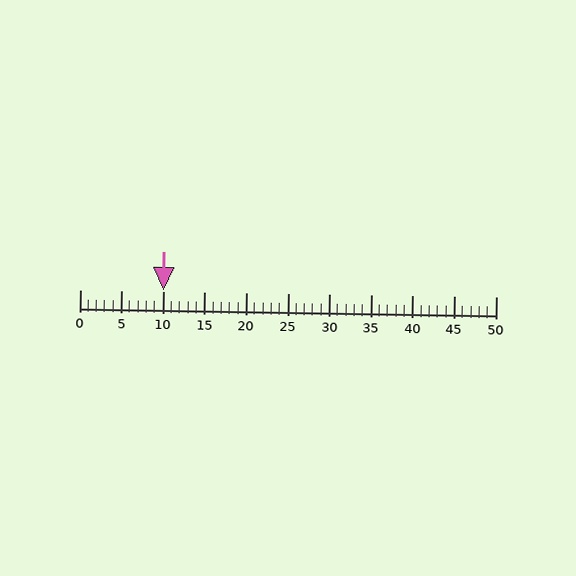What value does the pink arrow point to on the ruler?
The pink arrow points to approximately 10.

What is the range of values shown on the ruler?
The ruler shows values from 0 to 50.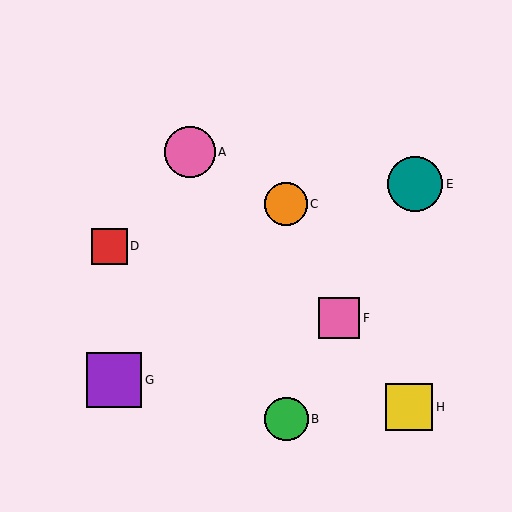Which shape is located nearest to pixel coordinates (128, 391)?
The purple square (labeled G) at (114, 380) is nearest to that location.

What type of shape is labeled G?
Shape G is a purple square.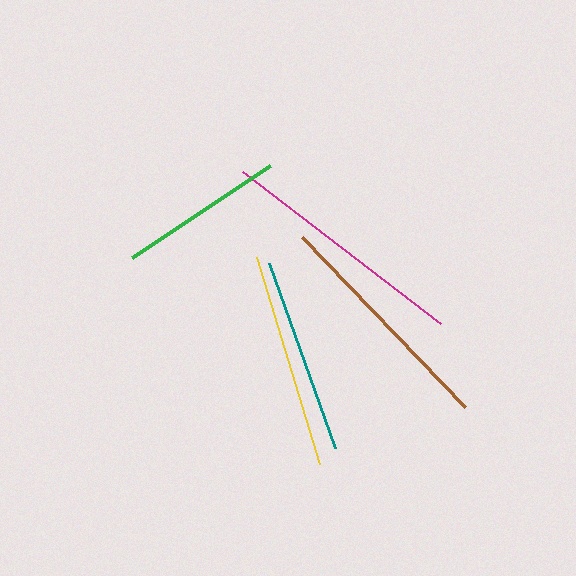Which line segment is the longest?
The magenta line is the longest at approximately 250 pixels.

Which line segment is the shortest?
The green line is the shortest at approximately 166 pixels.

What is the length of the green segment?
The green segment is approximately 166 pixels long.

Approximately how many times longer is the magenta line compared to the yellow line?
The magenta line is approximately 1.2 times the length of the yellow line.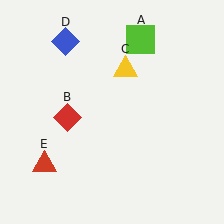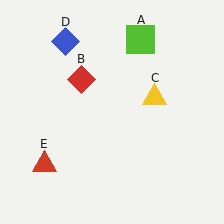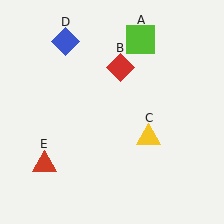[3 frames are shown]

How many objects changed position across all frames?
2 objects changed position: red diamond (object B), yellow triangle (object C).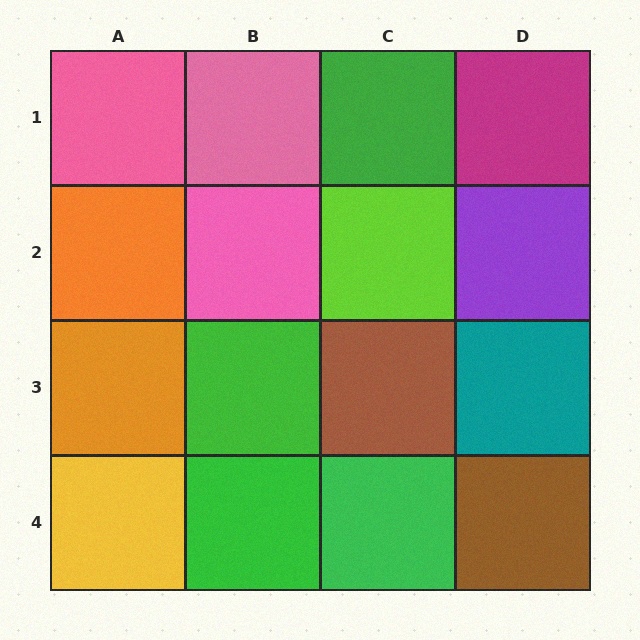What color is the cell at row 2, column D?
Purple.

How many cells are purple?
1 cell is purple.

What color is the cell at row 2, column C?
Lime.